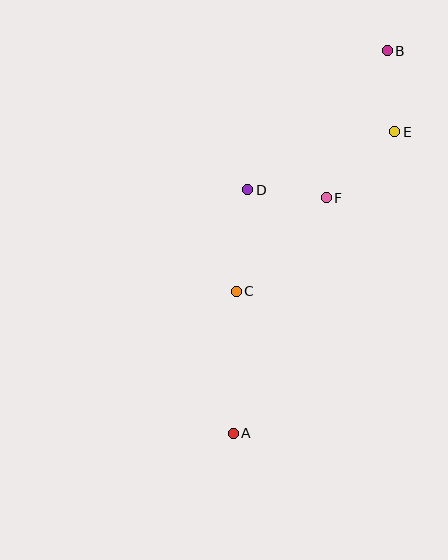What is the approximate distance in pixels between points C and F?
The distance between C and F is approximately 130 pixels.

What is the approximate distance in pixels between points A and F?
The distance between A and F is approximately 253 pixels.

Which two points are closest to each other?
Points D and F are closest to each other.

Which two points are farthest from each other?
Points A and B are farthest from each other.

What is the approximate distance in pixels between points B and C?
The distance between B and C is approximately 284 pixels.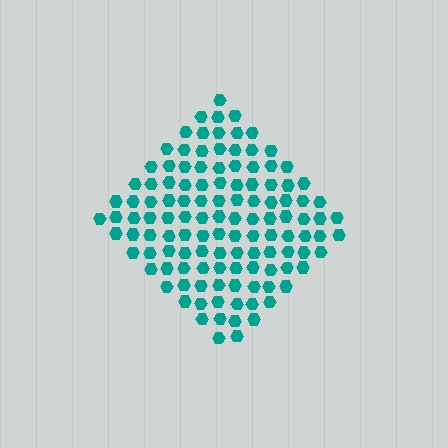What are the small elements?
The small elements are hexagons.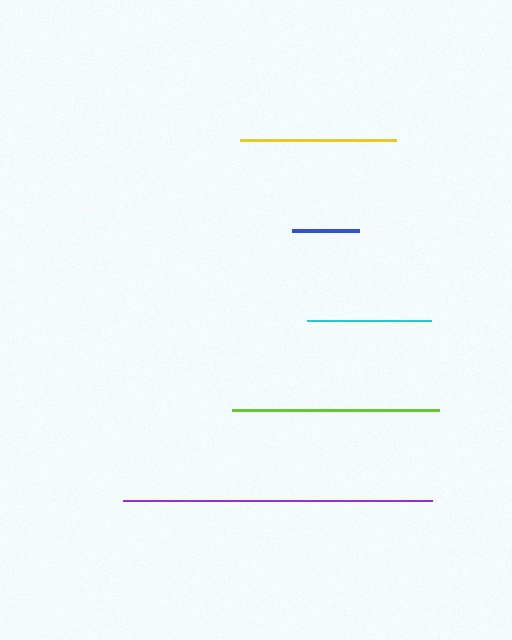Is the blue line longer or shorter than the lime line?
The lime line is longer than the blue line.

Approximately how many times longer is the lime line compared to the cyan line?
The lime line is approximately 1.7 times the length of the cyan line.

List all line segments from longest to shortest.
From longest to shortest: purple, lime, yellow, cyan, blue.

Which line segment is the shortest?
The blue line is the shortest at approximately 67 pixels.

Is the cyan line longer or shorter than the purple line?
The purple line is longer than the cyan line.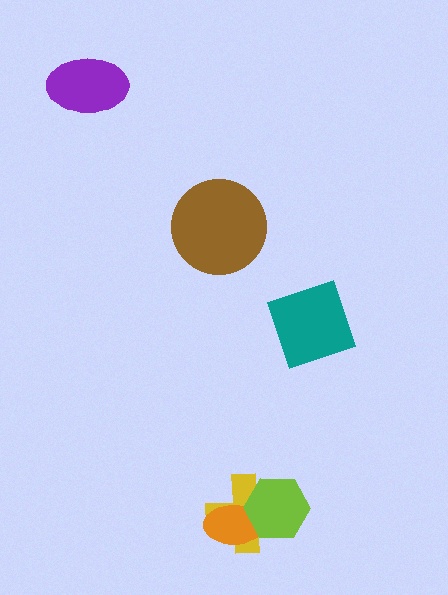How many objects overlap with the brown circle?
0 objects overlap with the brown circle.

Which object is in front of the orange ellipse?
The lime hexagon is in front of the orange ellipse.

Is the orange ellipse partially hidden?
Yes, it is partially covered by another shape.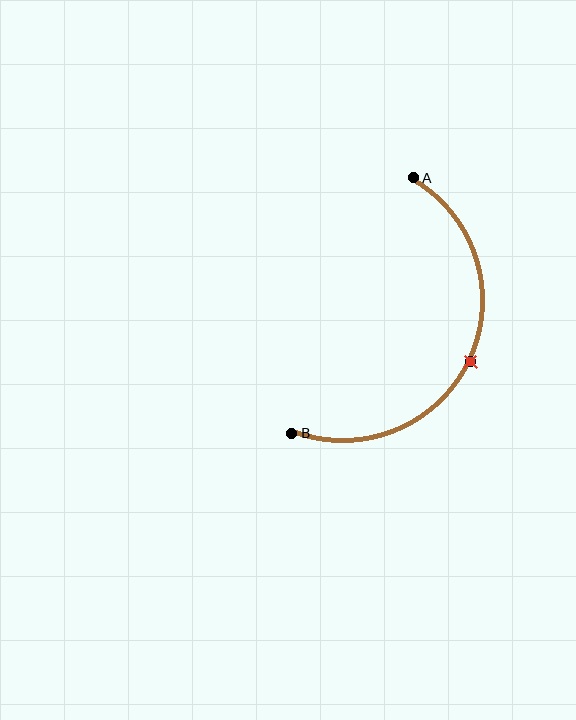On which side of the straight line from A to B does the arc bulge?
The arc bulges to the right of the straight line connecting A and B.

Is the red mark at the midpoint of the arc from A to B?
Yes. The red mark lies on the arc at equal arc-length from both A and B — it is the arc midpoint.